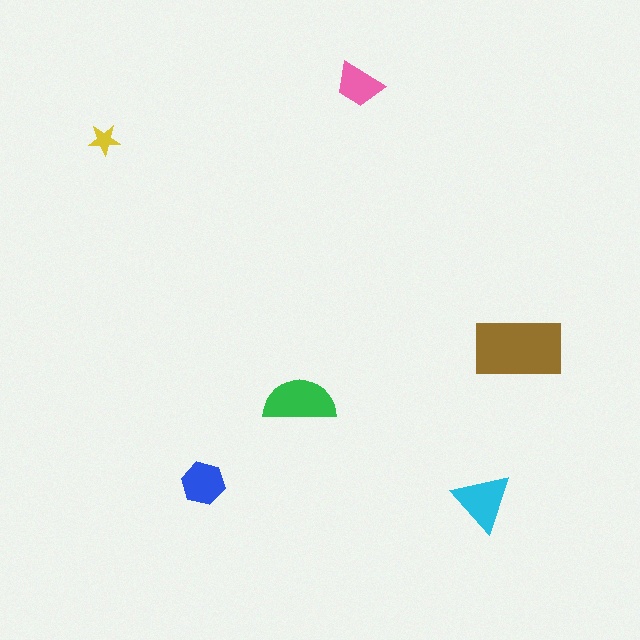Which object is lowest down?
The cyan triangle is bottommost.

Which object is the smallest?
The yellow star.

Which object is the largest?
The brown rectangle.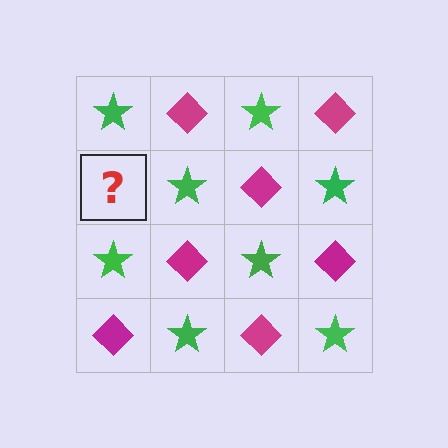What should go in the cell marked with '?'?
The missing cell should contain a magenta diamond.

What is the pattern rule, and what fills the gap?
The rule is that it alternates green star and magenta diamond in a checkerboard pattern. The gap should be filled with a magenta diamond.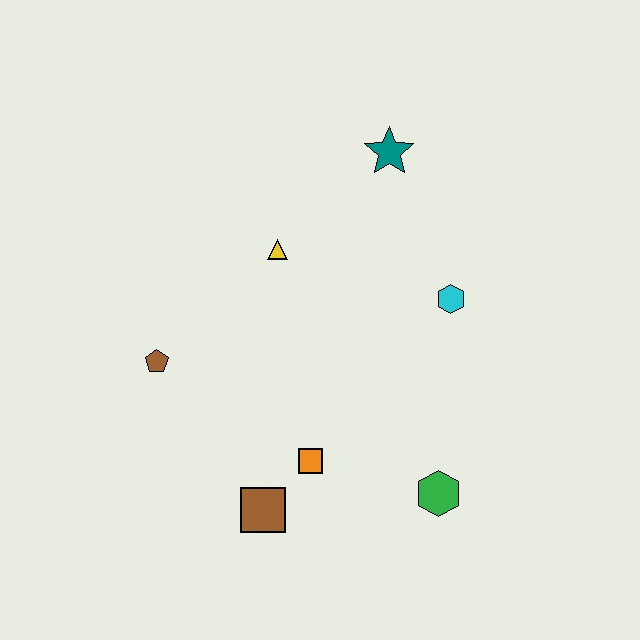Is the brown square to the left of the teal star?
Yes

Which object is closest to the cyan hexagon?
The teal star is closest to the cyan hexagon.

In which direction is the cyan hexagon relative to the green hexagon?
The cyan hexagon is above the green hexagon.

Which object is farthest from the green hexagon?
The teal star is farthest from the green hexagon.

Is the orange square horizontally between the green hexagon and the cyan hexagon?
No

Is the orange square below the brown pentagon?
Yes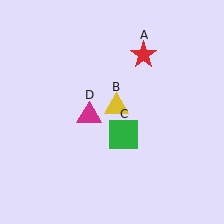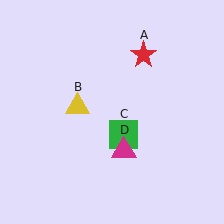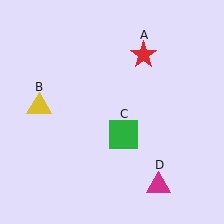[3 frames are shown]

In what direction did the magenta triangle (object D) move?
The magenta triangle (object D) moved down and to the right.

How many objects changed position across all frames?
2 objects changed position: yellow triangle (object B), magenta triangle (object D).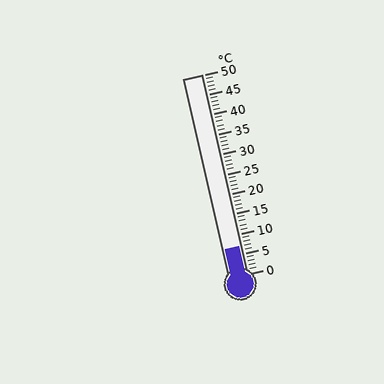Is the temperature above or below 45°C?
The temperature is below 45°C.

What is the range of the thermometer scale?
The thermometer scale ranges from 0°C to 50°C.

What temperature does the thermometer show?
The thermometer shows approximately 7°C.